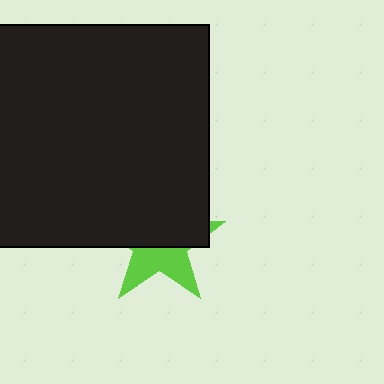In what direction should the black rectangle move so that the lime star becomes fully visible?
The black rectangle should move up. That is the shortest direction to clear the overlap and leave the lime star fully visible.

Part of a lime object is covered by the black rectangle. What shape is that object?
It is a star.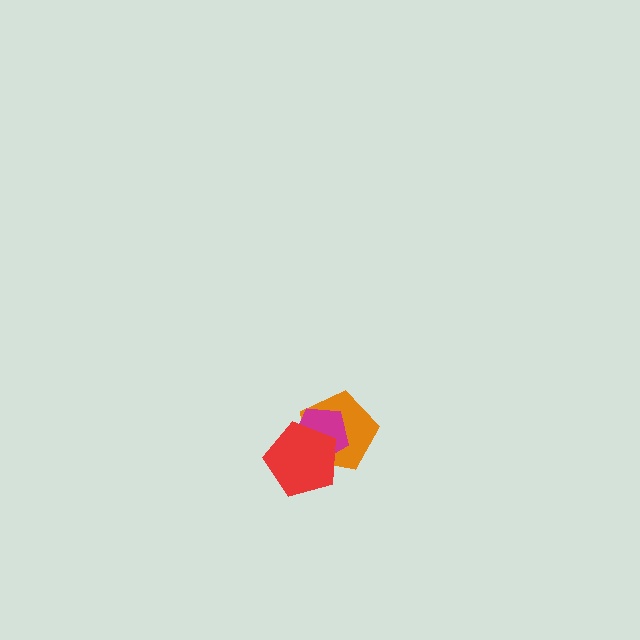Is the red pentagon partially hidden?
No, no other shape covers it.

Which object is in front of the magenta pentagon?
The red pentagon is in front of the magenta pentagon.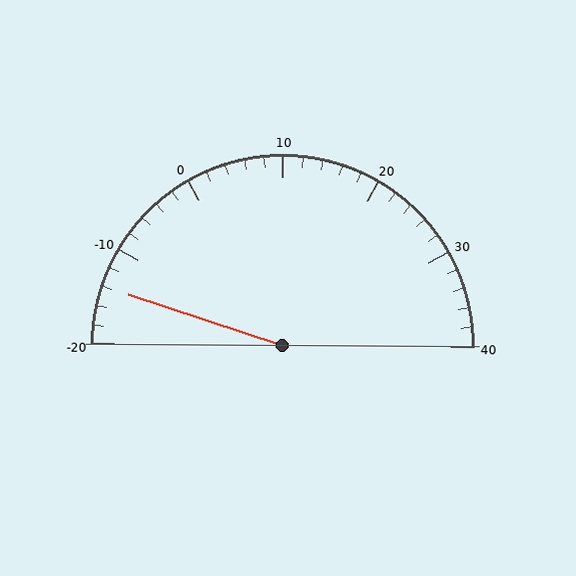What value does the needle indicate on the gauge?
The needle indicates approximately -14.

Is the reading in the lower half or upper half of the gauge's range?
The reading is in the lower half of the range (-20 to 40).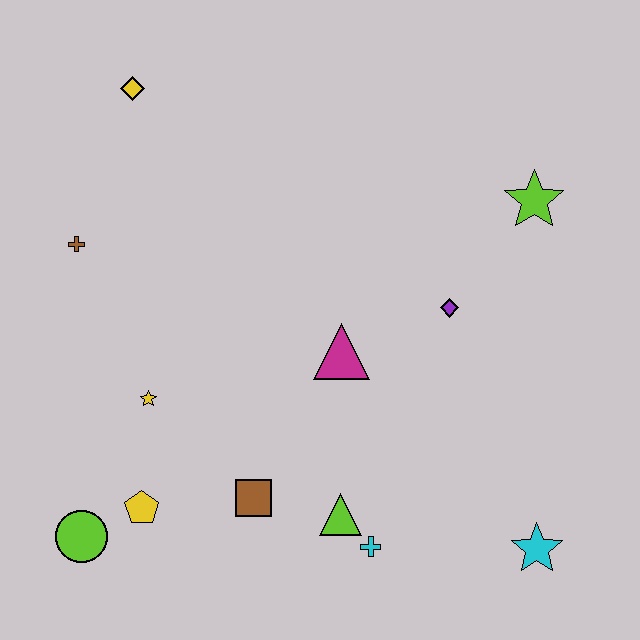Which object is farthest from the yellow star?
The lime star is farthest from the yellow star.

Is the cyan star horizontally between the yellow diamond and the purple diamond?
No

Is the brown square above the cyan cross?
Yes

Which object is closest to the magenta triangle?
The purple diamond is closest to the magenta triangle.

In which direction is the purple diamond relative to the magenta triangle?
The purple diamond is to the right of the magenta triangle.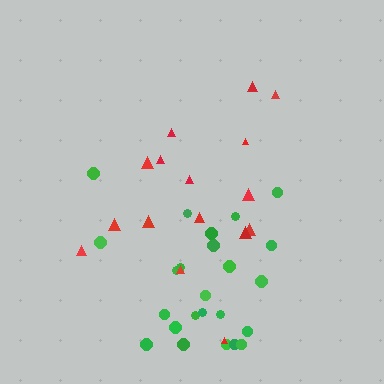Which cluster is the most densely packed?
Green.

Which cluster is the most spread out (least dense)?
Red.